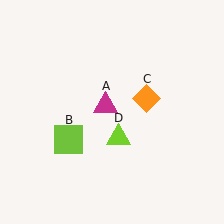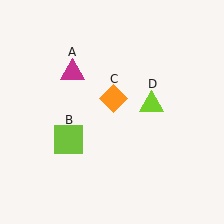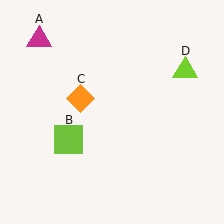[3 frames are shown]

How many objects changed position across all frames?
3 objects changed position: magenta triangle (object A), orange diamond (object C), lime triangle (object D).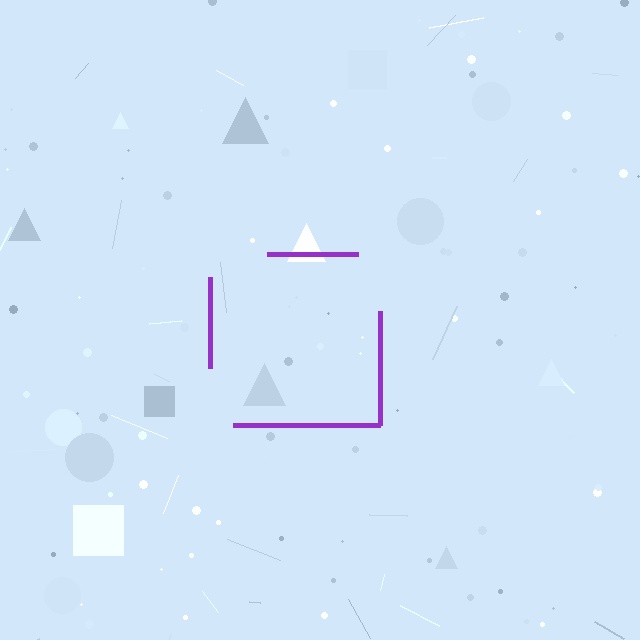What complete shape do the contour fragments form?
The contour fragments form a square.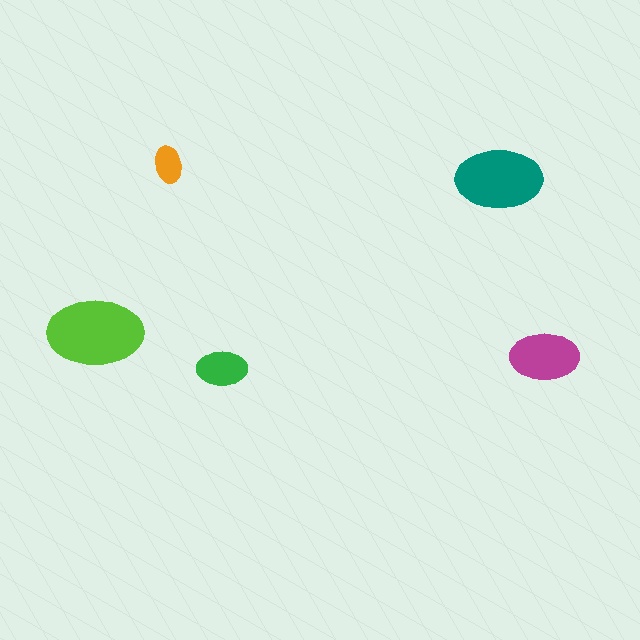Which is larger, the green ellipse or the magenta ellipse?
The magenta one.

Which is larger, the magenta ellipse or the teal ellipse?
The teal one.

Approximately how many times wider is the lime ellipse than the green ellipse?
About 2 times wider.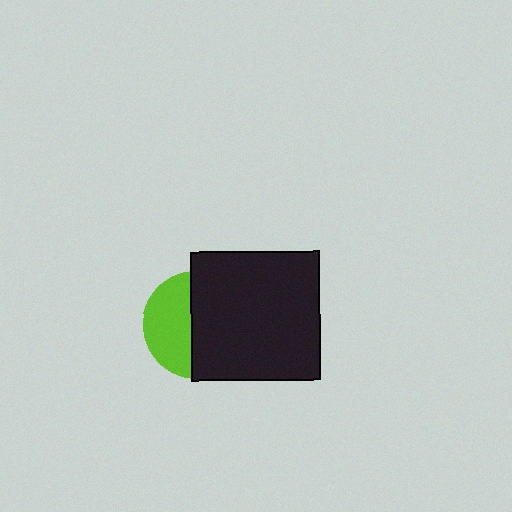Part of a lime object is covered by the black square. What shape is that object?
It is a circle.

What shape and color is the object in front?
The object in front is a black square.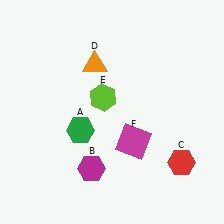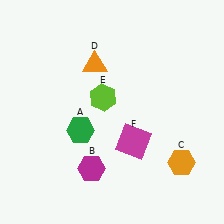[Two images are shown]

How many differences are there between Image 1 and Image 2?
There is 1 difference between the two images.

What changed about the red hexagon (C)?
In Image 1, C is red. In Image 2, it changed to orange.